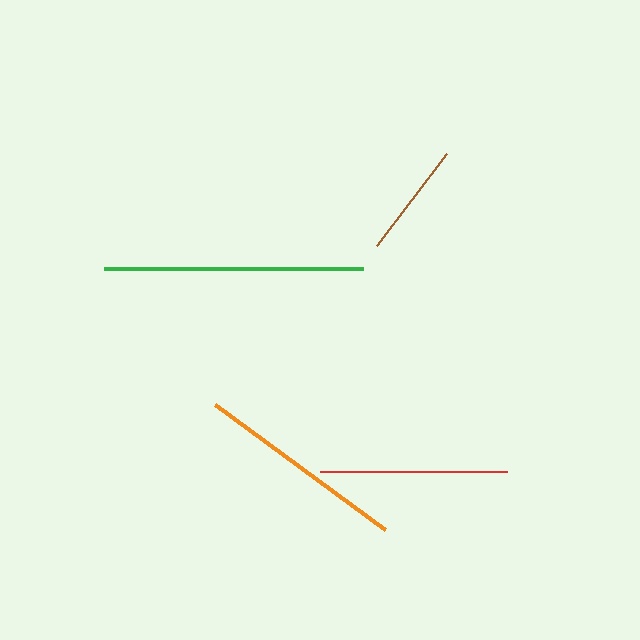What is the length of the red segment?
The red segment is approximately 186 pixels long.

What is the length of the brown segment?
The brown segment is approximately 115 pixels long.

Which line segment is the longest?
The green line is the longest at approximately 259 pixels.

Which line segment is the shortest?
The brown line is the shortest at approximately 115 pixels.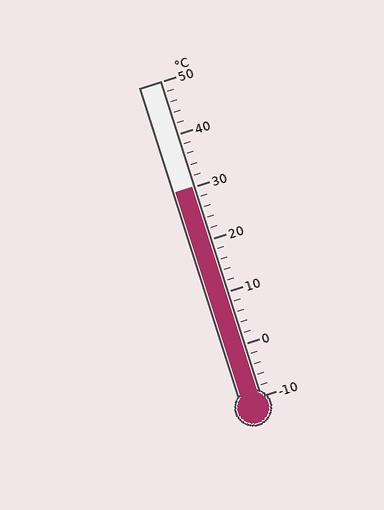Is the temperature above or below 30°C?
The temperature is at 30°C.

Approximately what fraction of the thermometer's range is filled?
The thermometer is filled to approximately 65% of its range.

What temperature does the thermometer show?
The thermometer shows approximately 30°C.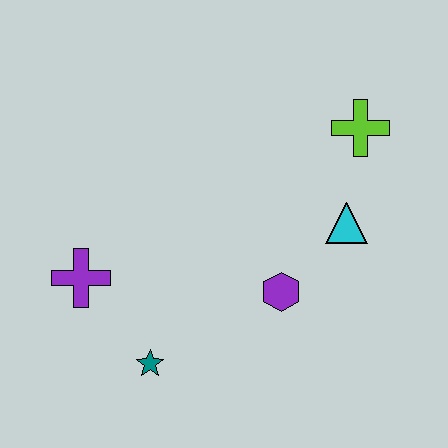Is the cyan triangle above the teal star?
Yes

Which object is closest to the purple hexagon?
The cyan triangle is closest to the purple hexagon.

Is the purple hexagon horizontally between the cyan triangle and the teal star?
Yes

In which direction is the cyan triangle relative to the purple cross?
The cyan triangle is to the right of the purple cross.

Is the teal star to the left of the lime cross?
Yes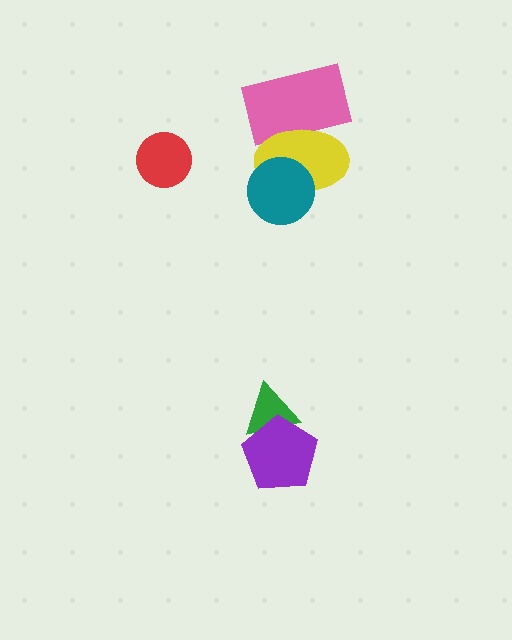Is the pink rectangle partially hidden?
Yes, it is partially covered by another shape.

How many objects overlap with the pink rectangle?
1 object overlaps with the pink rectangle.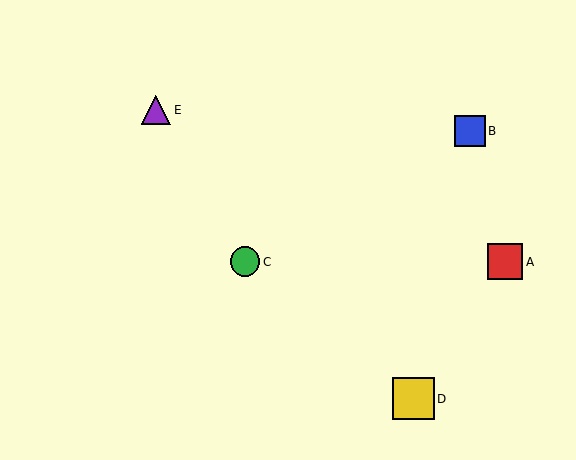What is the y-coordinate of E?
Object E is at y≈110.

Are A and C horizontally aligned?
Yes, both are at y≈262.